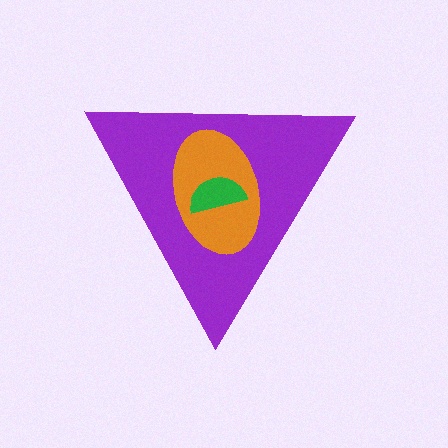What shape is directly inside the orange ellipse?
The green semicircle.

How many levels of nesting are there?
3.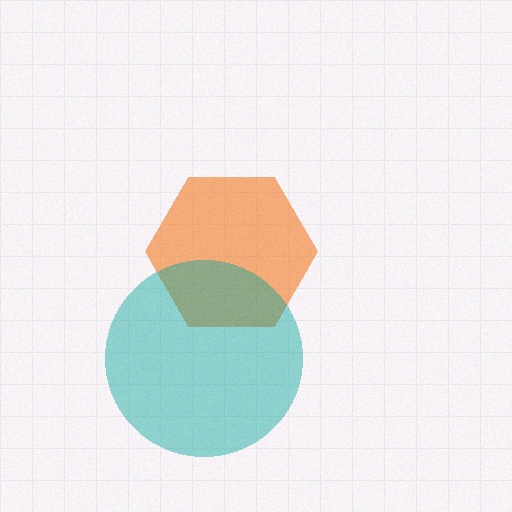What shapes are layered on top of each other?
The layered shapes are: an orange hexagon, a teal circle.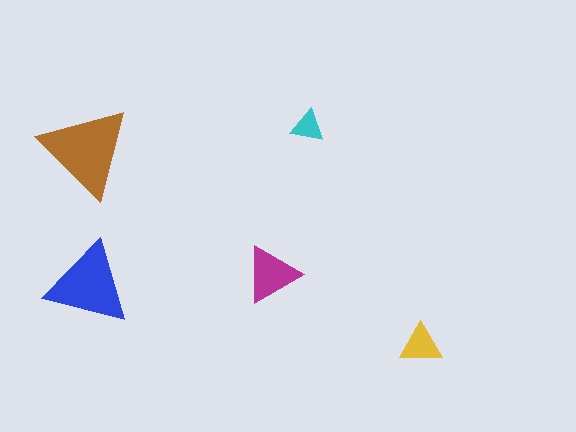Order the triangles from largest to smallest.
the brown one, the blue one, the magenta one, the yellow one, the cyan one.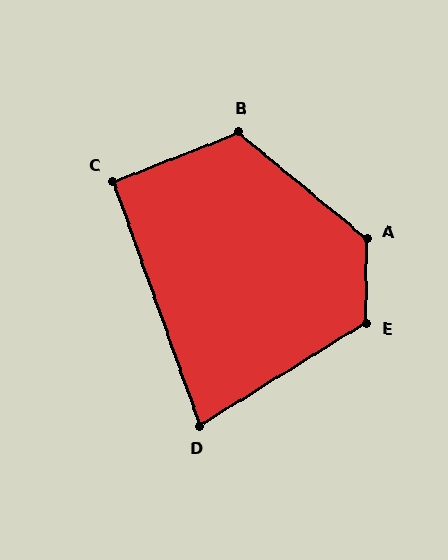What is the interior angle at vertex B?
Approximately 119 degrees (obtuse).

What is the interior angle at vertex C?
Approximately 92 degrees (approximately right).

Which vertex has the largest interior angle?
A, at approximately 129 degrees.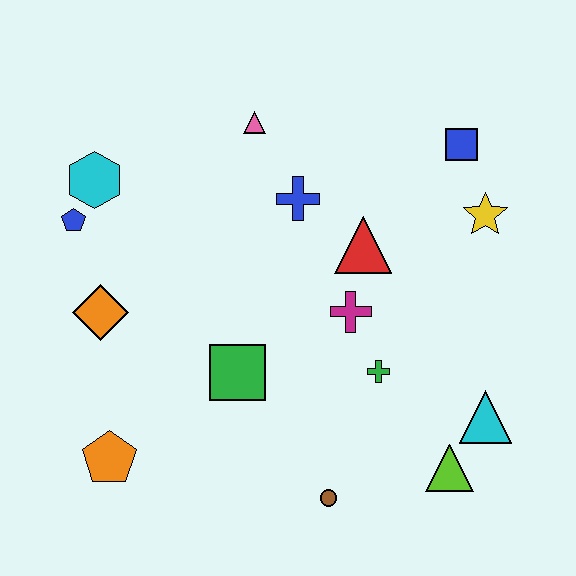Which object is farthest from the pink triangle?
The lime triangle is farthest from the pink triangle.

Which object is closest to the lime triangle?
The cyan triangle is closest to the lime triangle.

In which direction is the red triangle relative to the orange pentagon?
The red triangle is to the right of the orange pentagon.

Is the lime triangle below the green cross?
Yes